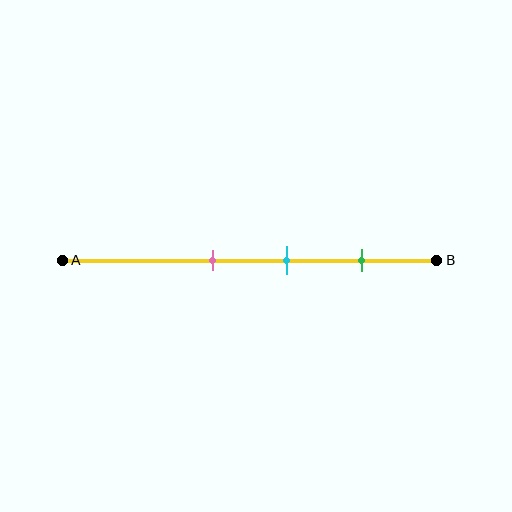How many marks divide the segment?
There are 3 marks dividing the segment.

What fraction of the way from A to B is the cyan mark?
The cyan mark is approximately 60% (0.6) of the way from A to B.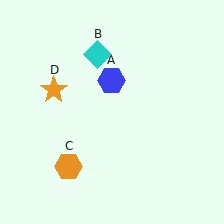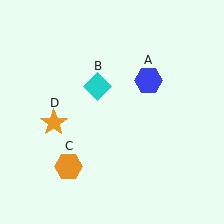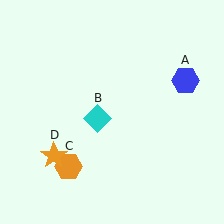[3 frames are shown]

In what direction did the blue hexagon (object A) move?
The blue hexagon (object A) moved right.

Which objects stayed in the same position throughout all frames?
Orange hexagon (object C) remained stationary.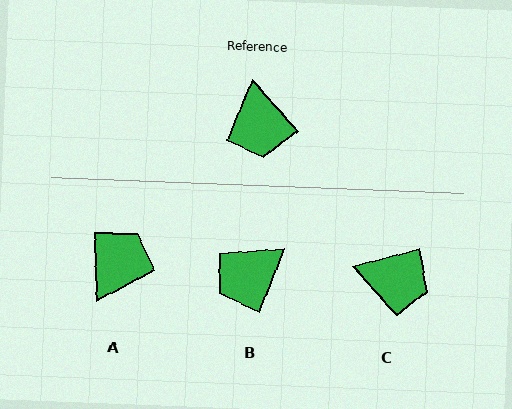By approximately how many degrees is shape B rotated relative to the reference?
Approximately 64 degrees clockwise.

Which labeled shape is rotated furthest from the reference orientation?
A, about 140 degrees away.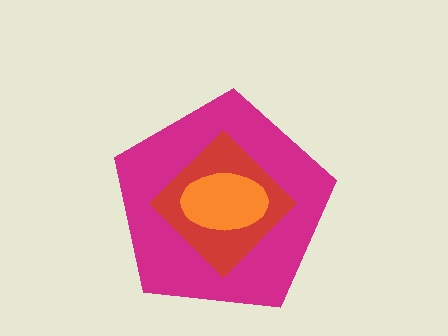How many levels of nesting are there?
3.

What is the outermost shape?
The magenta pentagon.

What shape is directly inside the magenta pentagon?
The red diamond.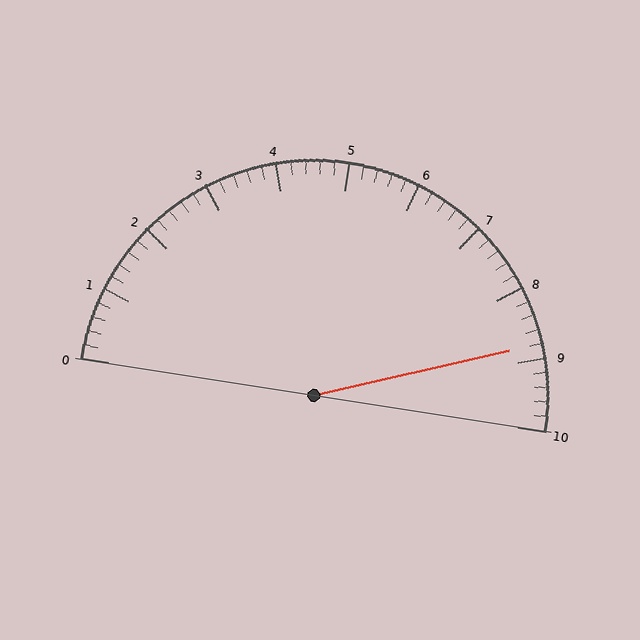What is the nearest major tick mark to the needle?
The nearest major tick mark is 9.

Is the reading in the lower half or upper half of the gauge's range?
The reading is in the upper half of the range (0 to 10).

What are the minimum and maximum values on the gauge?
The gauge ranges from 0 to 10.